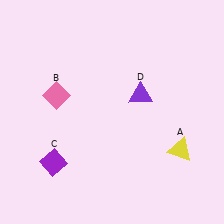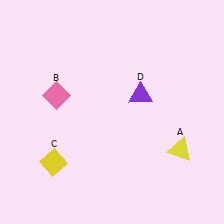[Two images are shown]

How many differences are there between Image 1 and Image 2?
There is 1 difference between the two images.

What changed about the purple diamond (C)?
In Image 1, C is purple. In Image 2, it changed to yellow.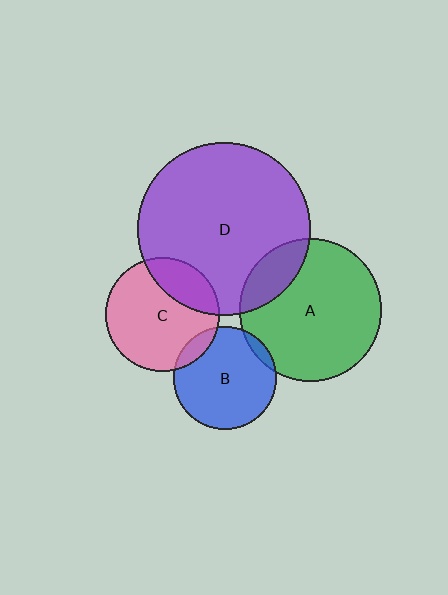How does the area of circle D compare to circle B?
Approximately 2.8 times.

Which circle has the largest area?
Circle D (purple).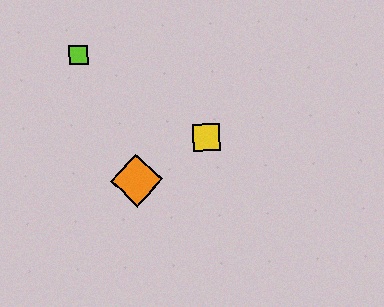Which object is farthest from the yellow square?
The lime square is farthest from the yellow square.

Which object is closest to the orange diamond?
The yellow square is closest to the orange diamond.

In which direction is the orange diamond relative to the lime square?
The orange diamond is below the lime square.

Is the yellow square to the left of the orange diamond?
No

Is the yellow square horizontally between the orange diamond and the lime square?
No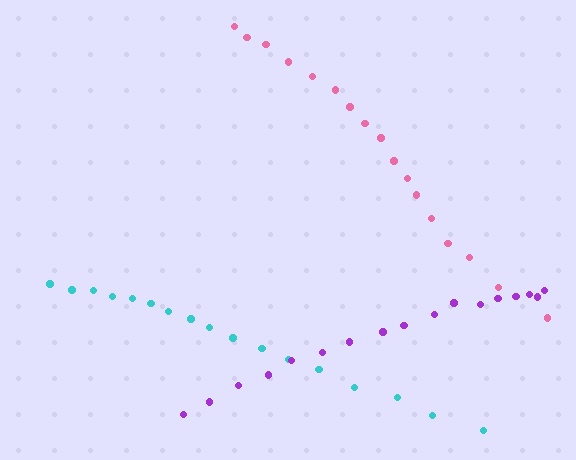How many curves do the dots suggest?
There are 3 distinct paths.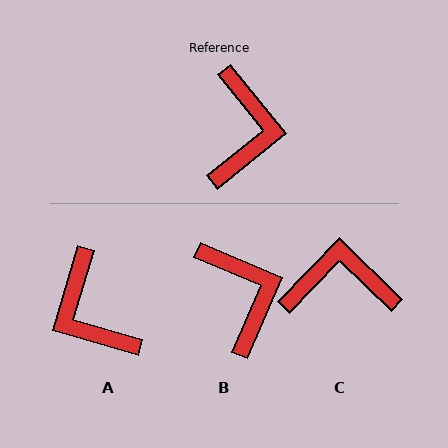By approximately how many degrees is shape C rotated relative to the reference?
Approximately 97 degrees counter-clockwise.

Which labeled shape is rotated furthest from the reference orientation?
A, about 145 degrees away.